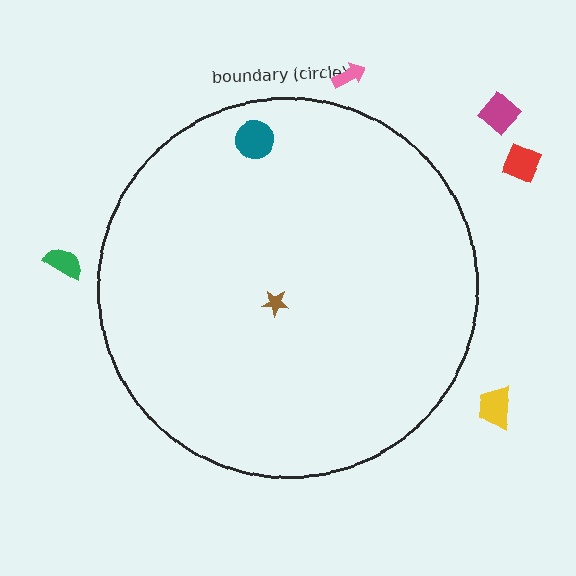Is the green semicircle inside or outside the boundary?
Outside.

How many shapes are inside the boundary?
2 inside, 5 outside.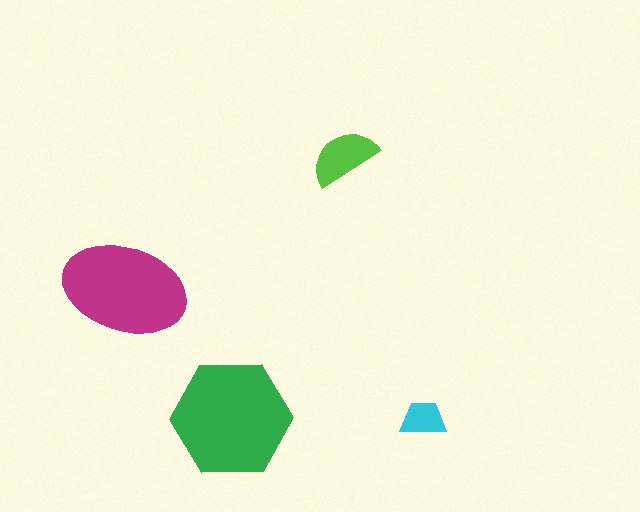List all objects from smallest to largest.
The cyan trapezoid, the lime semicircle, the magenta ellipse, the green hexagon.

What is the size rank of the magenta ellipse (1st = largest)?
2nd.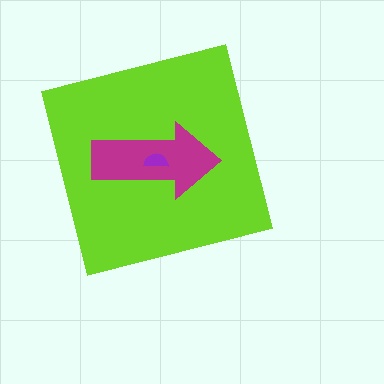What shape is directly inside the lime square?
The magenta arrow.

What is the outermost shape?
The lime square.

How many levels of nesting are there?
3.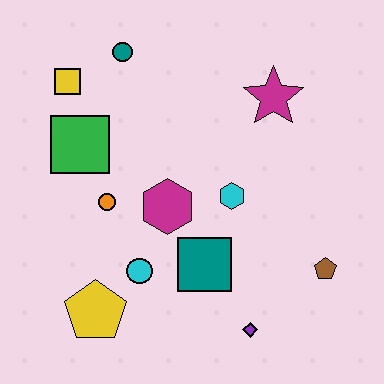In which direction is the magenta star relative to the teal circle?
The magenta star is to the right of the teal circle.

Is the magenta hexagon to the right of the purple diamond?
No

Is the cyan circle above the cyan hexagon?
No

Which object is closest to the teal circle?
The yellow square is closest to the teal circle.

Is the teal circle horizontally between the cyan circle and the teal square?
No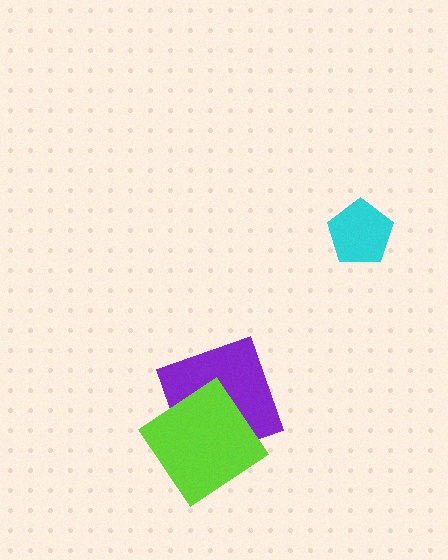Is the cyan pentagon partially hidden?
No, no other shape covers it.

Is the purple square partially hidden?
Yes, it is partially covered by another shape.